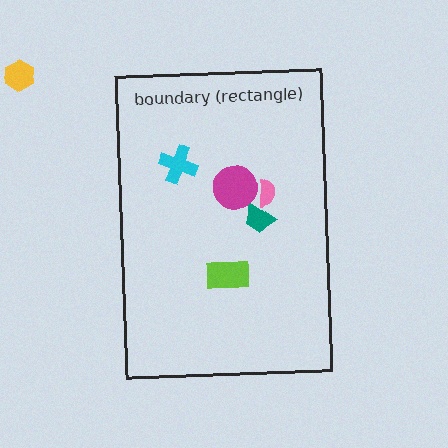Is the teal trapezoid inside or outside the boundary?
Inside.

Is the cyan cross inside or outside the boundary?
Inside.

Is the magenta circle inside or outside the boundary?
Inside.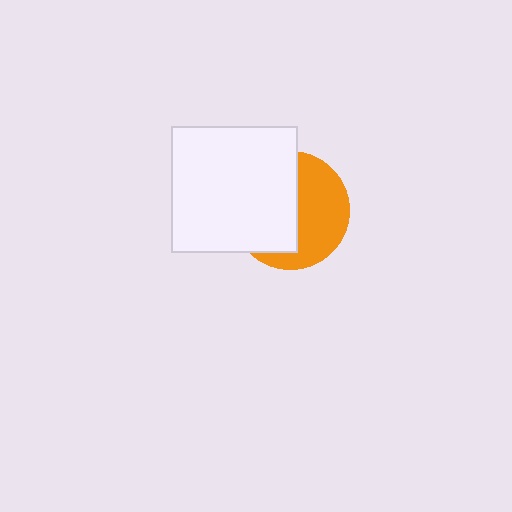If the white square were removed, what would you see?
You would see the complete orange circle.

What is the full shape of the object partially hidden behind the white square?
The partially hidden object is an orange circle.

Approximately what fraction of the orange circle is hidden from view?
Roughly 52% of the orange circle is hidden behind the white square.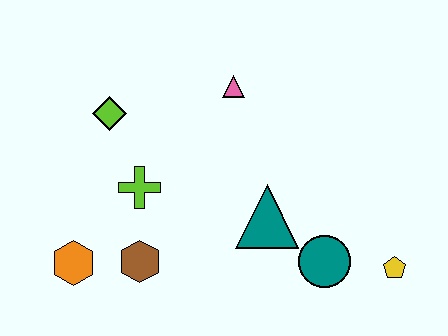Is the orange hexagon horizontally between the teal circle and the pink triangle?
No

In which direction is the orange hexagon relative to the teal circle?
The orange hexagon is to the left of the teal circle.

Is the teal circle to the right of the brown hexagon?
Yes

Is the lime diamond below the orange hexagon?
No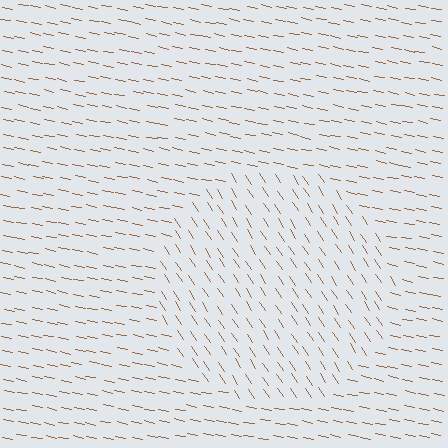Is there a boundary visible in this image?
Yes, there is a texture boundary formed by a change in line orientation.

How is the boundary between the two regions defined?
The boundary is defined purely by a change in line orientation (approximately 45 degrees difference). All lines are the same color and thickness.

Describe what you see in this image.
The image is filled with small brown line segments. A circle region in the image has lines oriented differently from the surrounding lines, creating a visible texture boundary.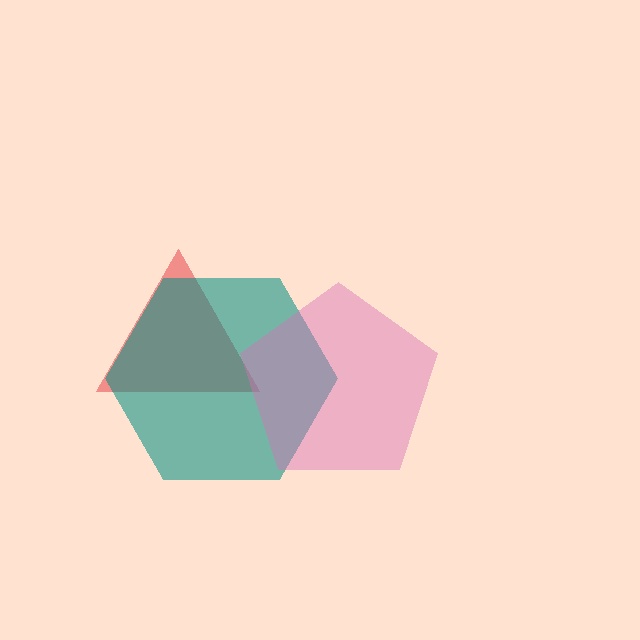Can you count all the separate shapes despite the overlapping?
Yes, there are 3 separate shapes.